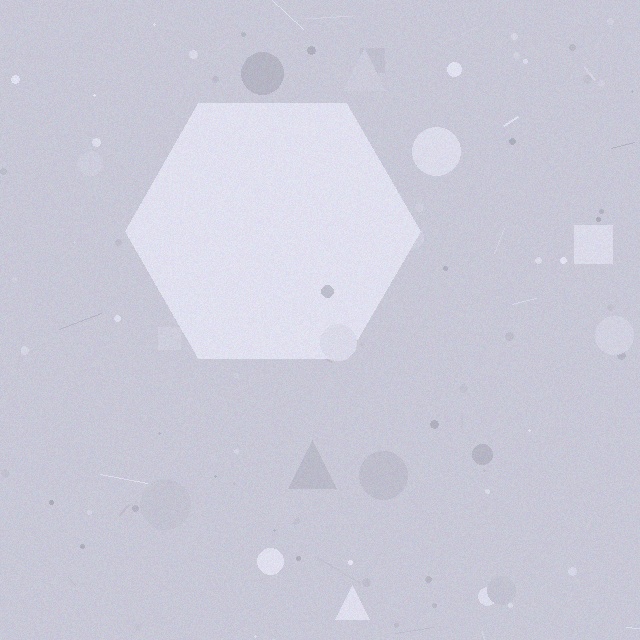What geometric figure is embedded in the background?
A hexagon is embedded in the background.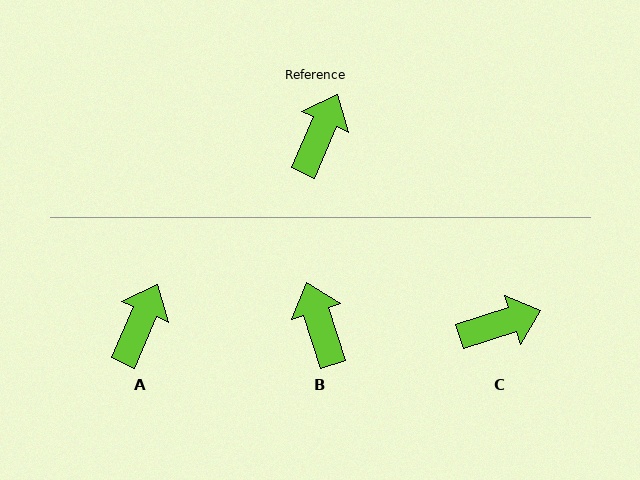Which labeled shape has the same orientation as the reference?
A.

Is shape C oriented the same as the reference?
No, it is off by about 49 degrees.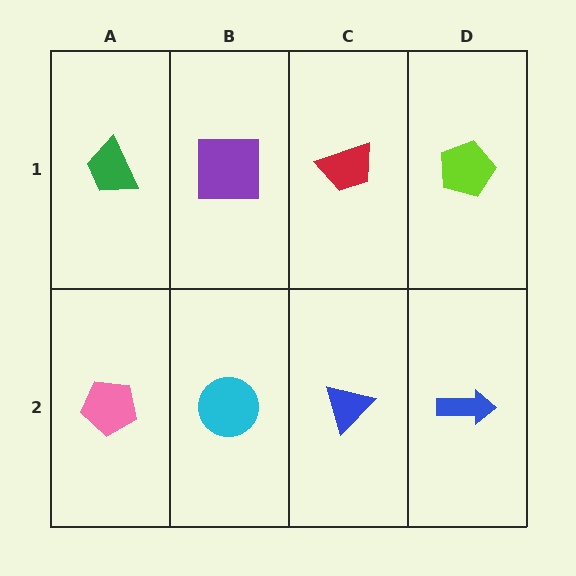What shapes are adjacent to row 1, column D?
A blue arrow (row 2, column D), a red trapezoid (row 1, column C).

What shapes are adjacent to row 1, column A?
A pink pentagon (row 2, column A), a purple square (row 1, column B).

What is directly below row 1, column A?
A pink pentagon.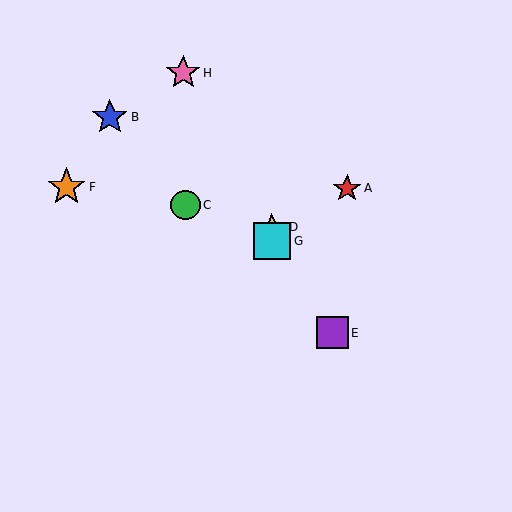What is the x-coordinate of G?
Object G is at x≈272.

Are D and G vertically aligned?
Yes, both are at x≈272.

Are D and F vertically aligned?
No, D is at x≈272 and F is at x≈67.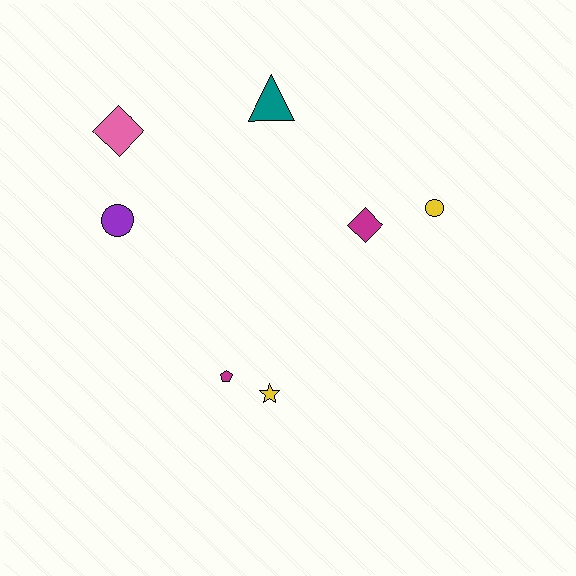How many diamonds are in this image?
There are 2 diamonds.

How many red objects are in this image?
There are no red objects.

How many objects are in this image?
There are 7 objects.